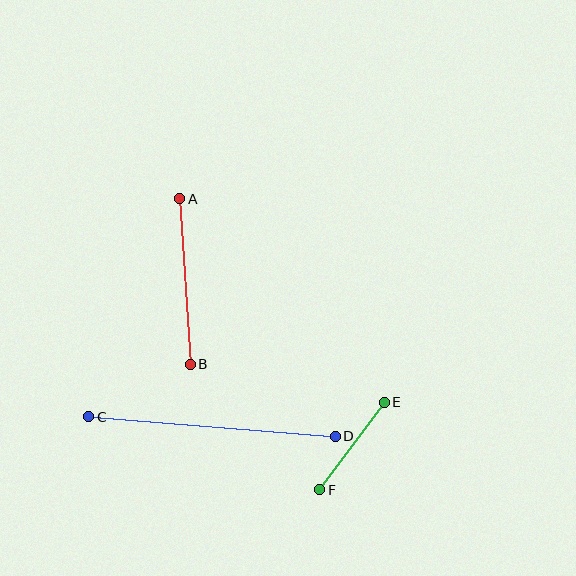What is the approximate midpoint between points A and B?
The midpoint is at approximately (185, 282) pixels.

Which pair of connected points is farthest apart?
Points C and D are farthest apart.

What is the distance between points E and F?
The distance is approximately 109 pixels.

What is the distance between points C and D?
The distance is approximately 248 pixels.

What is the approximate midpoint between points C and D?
The midpoint is at approximately (212, 427) pixels.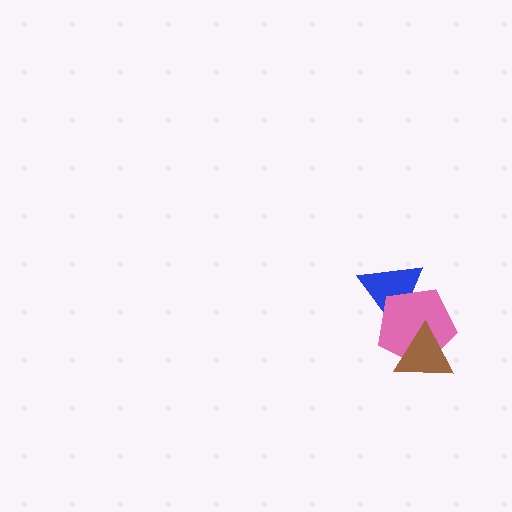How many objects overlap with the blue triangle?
1 object overlaps with the blue triangle.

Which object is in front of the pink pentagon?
The brown triangle is in front of the pink pentagon.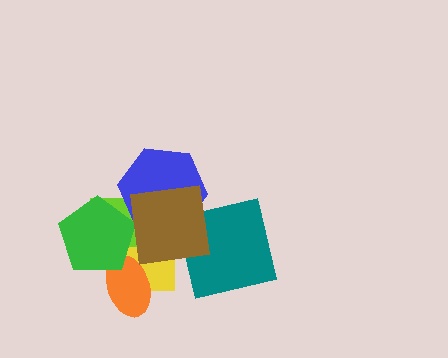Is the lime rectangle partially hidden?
Yes, it is partially covered by another shape.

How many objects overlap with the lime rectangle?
5 objects overlap with the lime rectangle.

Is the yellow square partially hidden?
Yes, it is partially covered by another shape.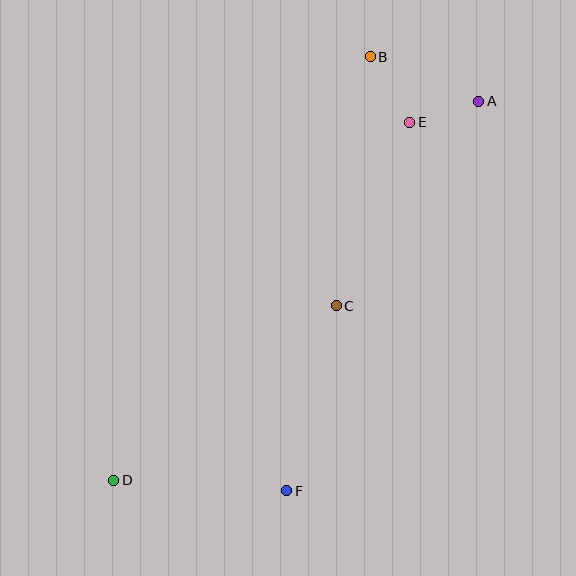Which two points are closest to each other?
Points A and E are closest to each other.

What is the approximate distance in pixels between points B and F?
The distance between B and F is approximately 442 pixels.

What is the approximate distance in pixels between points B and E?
The distance between B and E is approximately 76 pixels.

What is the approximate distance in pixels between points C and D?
The distance between C and D is approximately 283 pixels.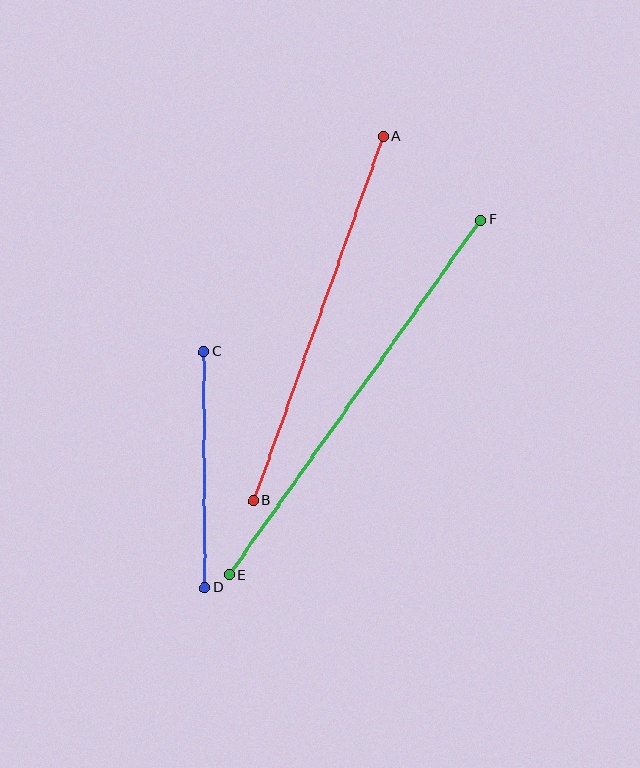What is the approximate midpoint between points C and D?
The midpoint is at approximately (204, 470) pixels.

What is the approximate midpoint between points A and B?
The midpoint is at approximately (319, 319) pixels.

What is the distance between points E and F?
The distance is approximately 435 pixels.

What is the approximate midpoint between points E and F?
The midpoint is at approximately (355, 397) pixels.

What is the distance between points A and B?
The distance is approximately 387 pixels.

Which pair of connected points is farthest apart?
Points E and F are farthest apart.